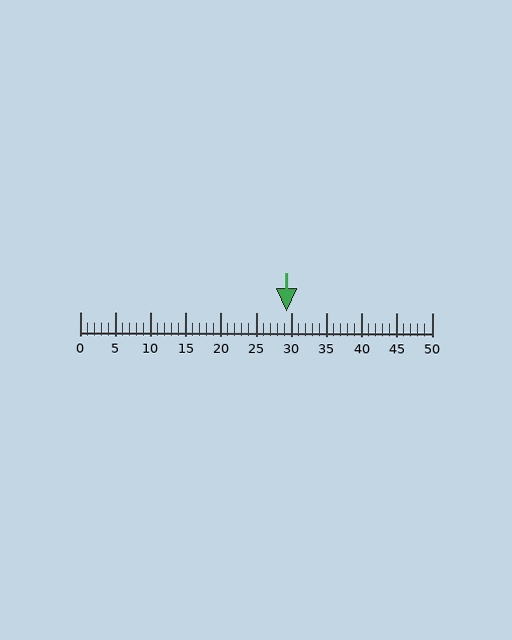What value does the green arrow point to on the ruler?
The green arrow points to approximately 29.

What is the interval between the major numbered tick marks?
The major tick marks are spaced 5 units apart.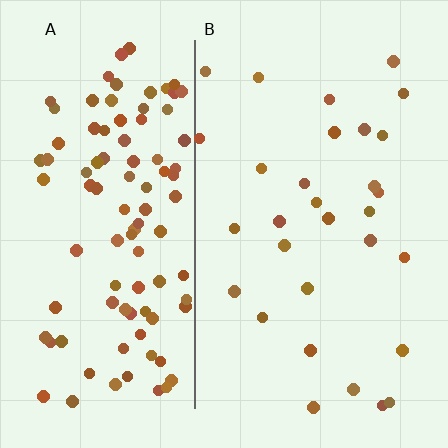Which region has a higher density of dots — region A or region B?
A (the left).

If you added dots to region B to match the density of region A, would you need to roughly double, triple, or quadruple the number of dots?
Approximately triple.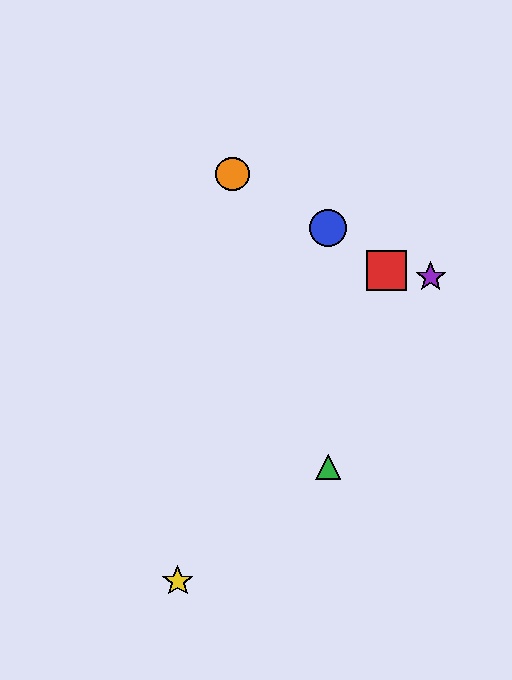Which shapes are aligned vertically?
The blue circle, the green triangle are aligned vertically.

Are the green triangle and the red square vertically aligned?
No, the green triangle is at x≈328 and the red square is at x≈387.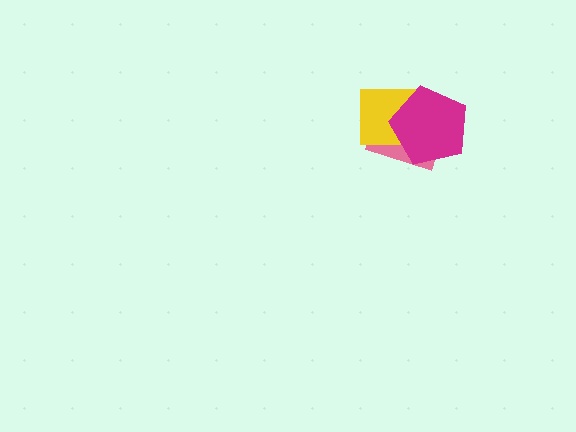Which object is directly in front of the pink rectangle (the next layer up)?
The yellow square is directly in front of the pink rectangle.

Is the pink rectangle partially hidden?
Yes, it is partially covered by another shape.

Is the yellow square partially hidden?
Yes, it is partially covered by another shape.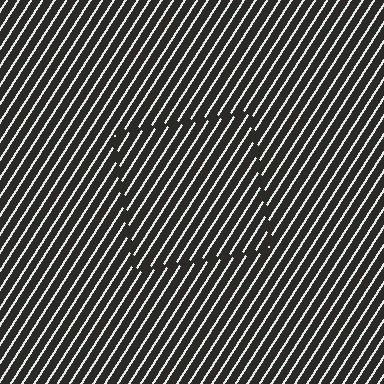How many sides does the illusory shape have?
4 sides — the line-ends trace a square.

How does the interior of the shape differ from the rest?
The interior of the shape contains the same grating, shifted by half a period — the contour is defined by the phase discontinuity where line-ends from the inner and outer gratings abut.